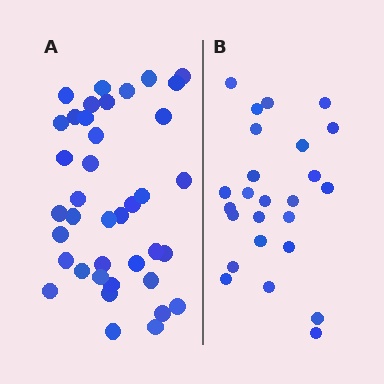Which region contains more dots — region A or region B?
Region A (the left region) has more dots.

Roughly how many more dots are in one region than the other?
Region A has approximately 15 more dots than region B.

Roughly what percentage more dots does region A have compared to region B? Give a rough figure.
About 55% more.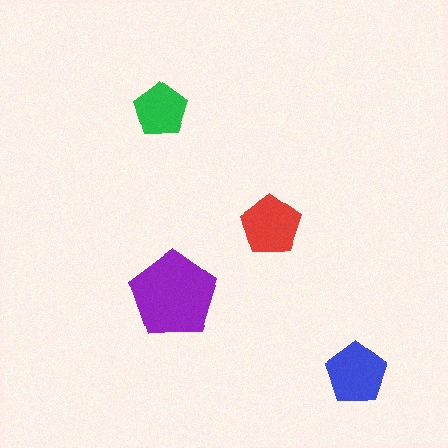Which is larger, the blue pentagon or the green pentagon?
The blue one.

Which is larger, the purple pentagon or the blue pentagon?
The purple one.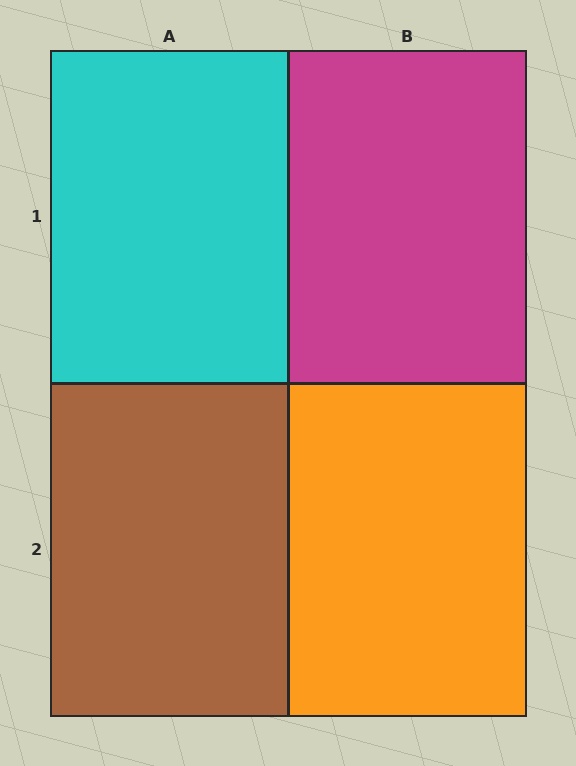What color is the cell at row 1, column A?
Cyan.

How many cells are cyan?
1 cell is cyan.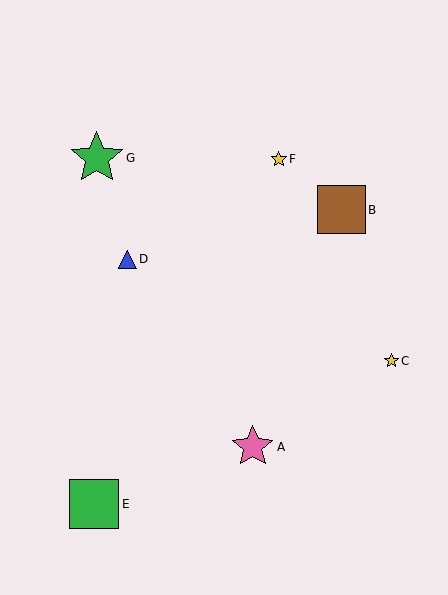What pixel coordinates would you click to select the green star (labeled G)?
Click at (97, 158) to select the green star G.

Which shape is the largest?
The green star (labeled G) is the largest.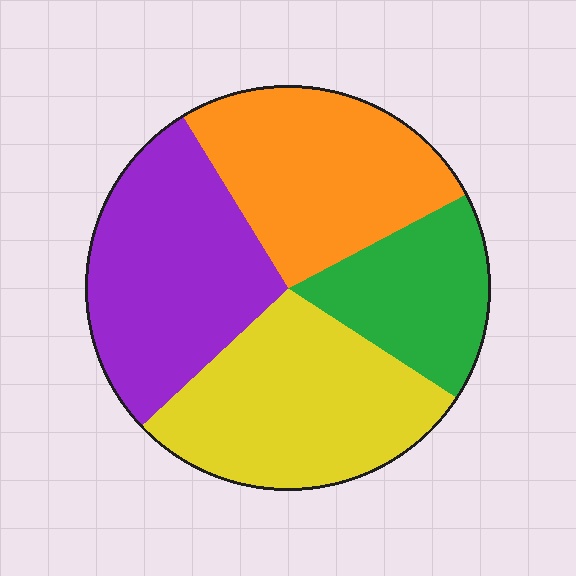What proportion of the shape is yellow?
Yellow covers around 30% of the shape.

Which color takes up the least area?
Green, at roughly 15%.